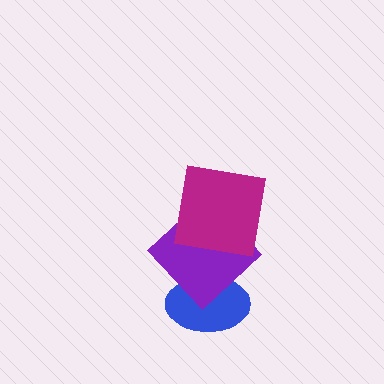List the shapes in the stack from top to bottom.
From top to bottom: the magenta square, the purple diamond, the blue ellipse.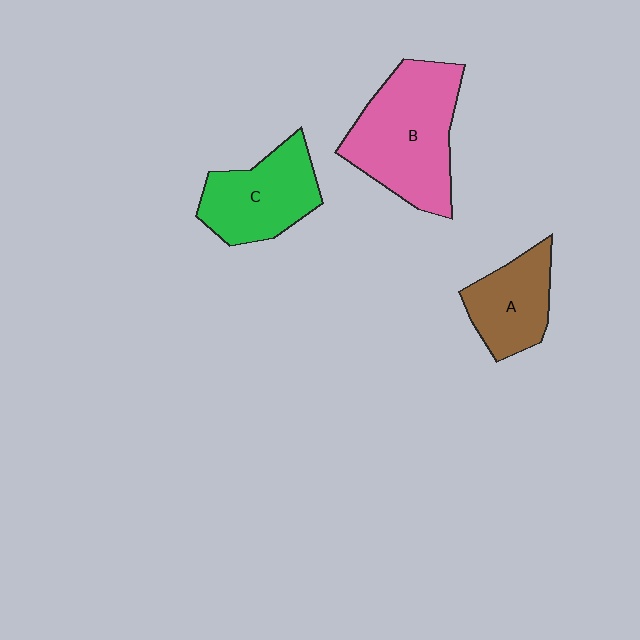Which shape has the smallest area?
Shape A (brown).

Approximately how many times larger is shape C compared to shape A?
Approximately 1.2 times.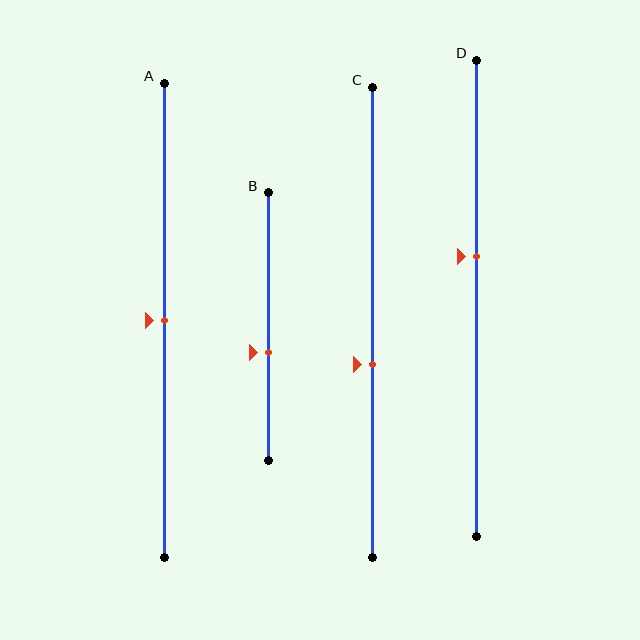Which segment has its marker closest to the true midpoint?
Segment A has its marker closest to the true midpoint.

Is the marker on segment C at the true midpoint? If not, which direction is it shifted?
No, the marker on segment C is shifted downward by about 9% of the segment length.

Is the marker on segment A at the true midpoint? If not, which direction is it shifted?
Yes, the marker on segment A is at the true midpoint.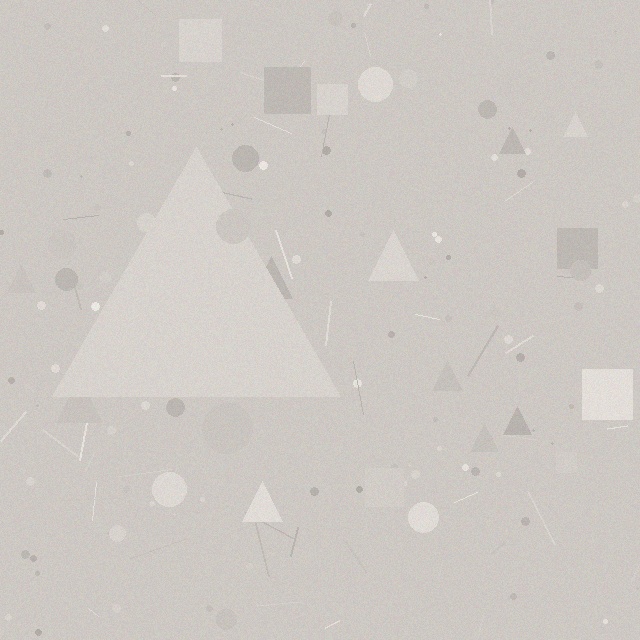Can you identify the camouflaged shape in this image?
The camouflaged shape is a triangle.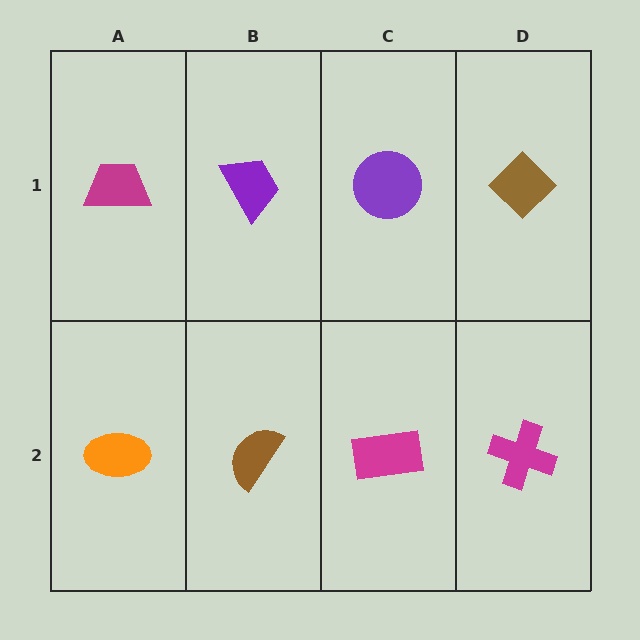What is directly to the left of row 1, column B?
A magenta trapezoid.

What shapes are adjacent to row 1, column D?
A magenta cross (row 2, column D), a purple circle (row 1, column C).